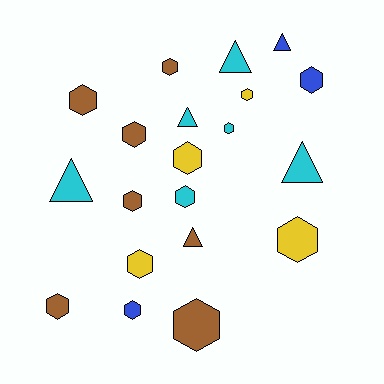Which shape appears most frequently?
Hexagon, with 14 objects.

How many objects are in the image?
There are 20 objects.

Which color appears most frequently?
Brown, with 7 objects.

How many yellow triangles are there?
There are no yellow triangles.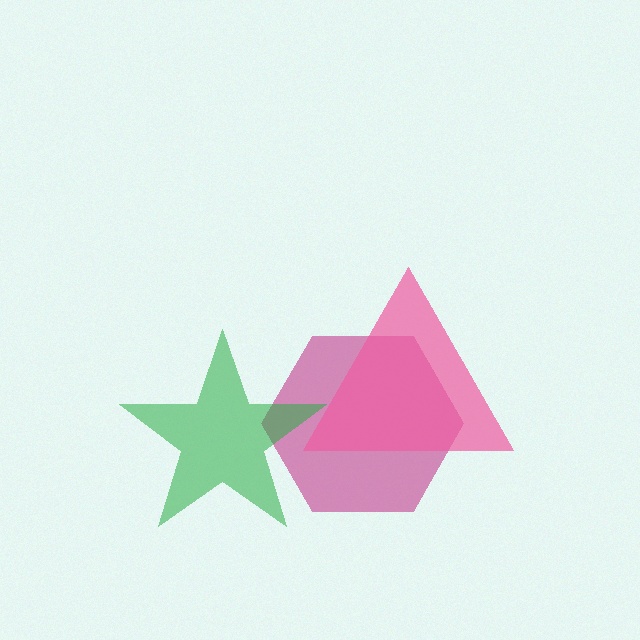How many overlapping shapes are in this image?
There are 3 overlapping shapes in the image.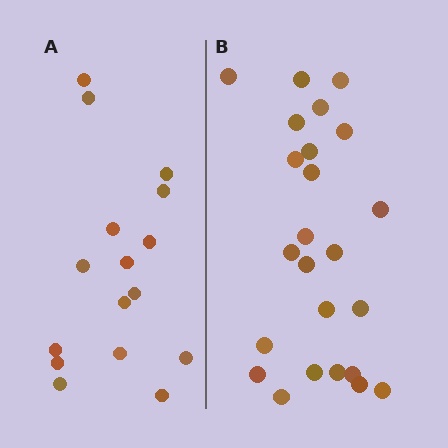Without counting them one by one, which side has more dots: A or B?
Region B (the right region) has more dots.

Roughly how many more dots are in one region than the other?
Region B has roughly 8 or so more dots than region A.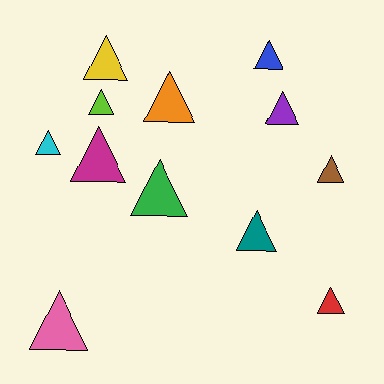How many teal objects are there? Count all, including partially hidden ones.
There is 1 teal object.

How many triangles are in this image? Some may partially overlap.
There are 12 triangles.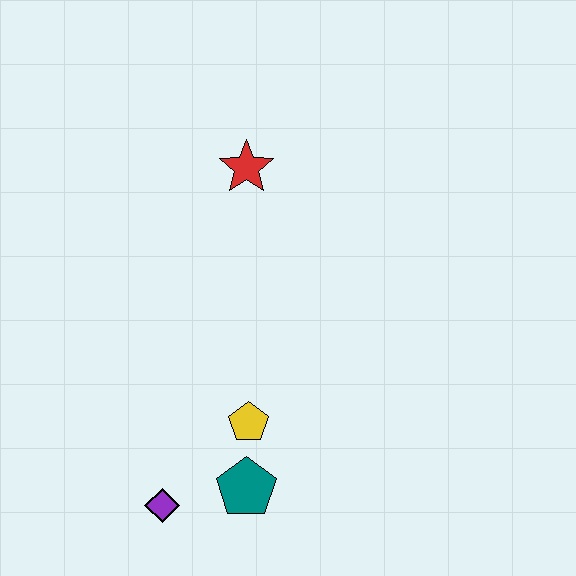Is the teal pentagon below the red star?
Yes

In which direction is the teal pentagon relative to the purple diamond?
The teal pentagon is to the right of the purple diamond.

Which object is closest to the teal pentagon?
The yellow pentagon is closest to the teal pentagon.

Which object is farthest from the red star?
The purple diamond is farthest from the red star.